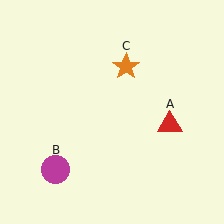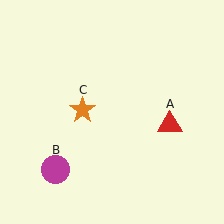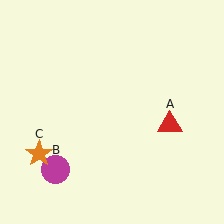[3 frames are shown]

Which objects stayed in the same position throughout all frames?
Red triangle (object A) and magenta circle (object B) remained stationary.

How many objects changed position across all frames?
1 object changed position: orange star (object C).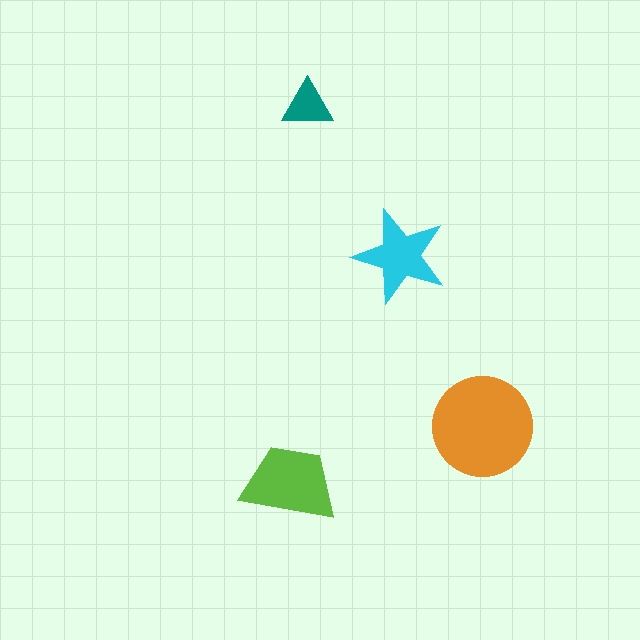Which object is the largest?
The orange circle.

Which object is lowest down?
The lime trapezoid is bottommost.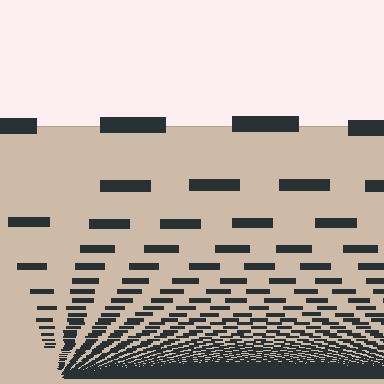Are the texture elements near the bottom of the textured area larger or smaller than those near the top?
Smaller. The gradient is inverted — elements near the bottom are smaller and denser.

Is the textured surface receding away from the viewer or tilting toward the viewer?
The surface appears to tilt toward the viewer. Texture elements get larger and sparser toward the top.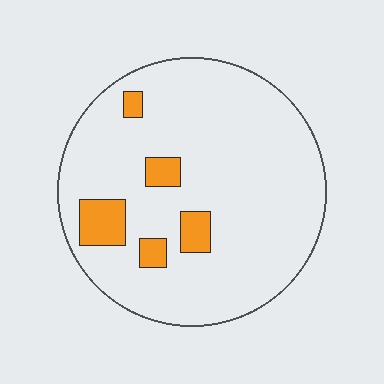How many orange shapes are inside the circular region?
5.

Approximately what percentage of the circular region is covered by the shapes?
Approximately 10%.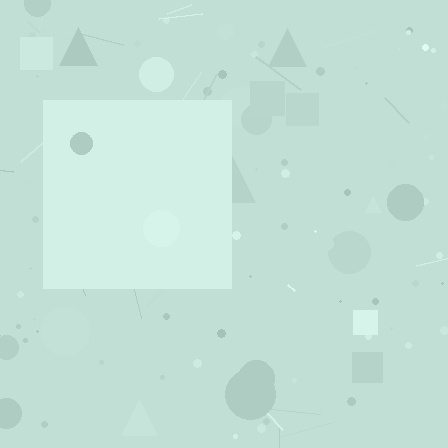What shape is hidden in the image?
A square is hidden in the image.